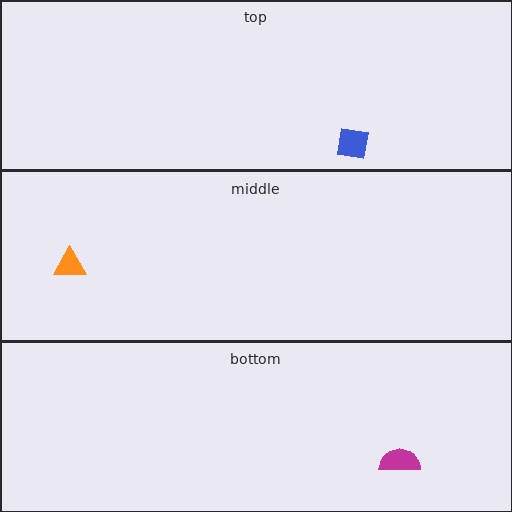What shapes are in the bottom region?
The magenta semicircle.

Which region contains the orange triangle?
The middle region.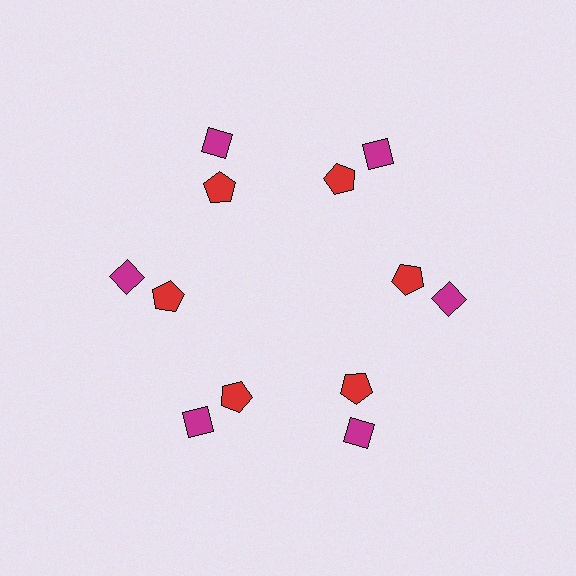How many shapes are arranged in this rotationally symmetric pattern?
There are 12 shapes, arranged in 6 groups of 2.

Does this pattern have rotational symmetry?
Yes, this pattern has 6-fold rotational symmetry. It looks the same after rotating 60 degrees around the center.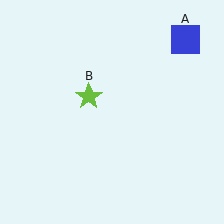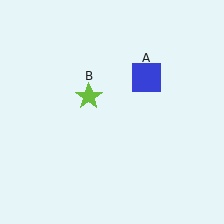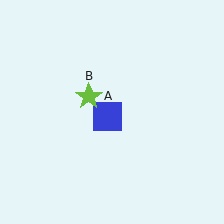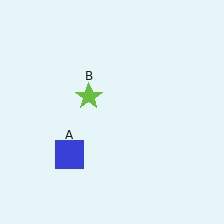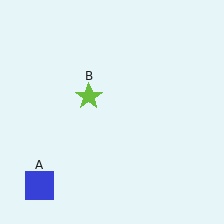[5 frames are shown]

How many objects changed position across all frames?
1 object changed position: blue square (object A).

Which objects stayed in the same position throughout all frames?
Lime star (object B) remained stationary.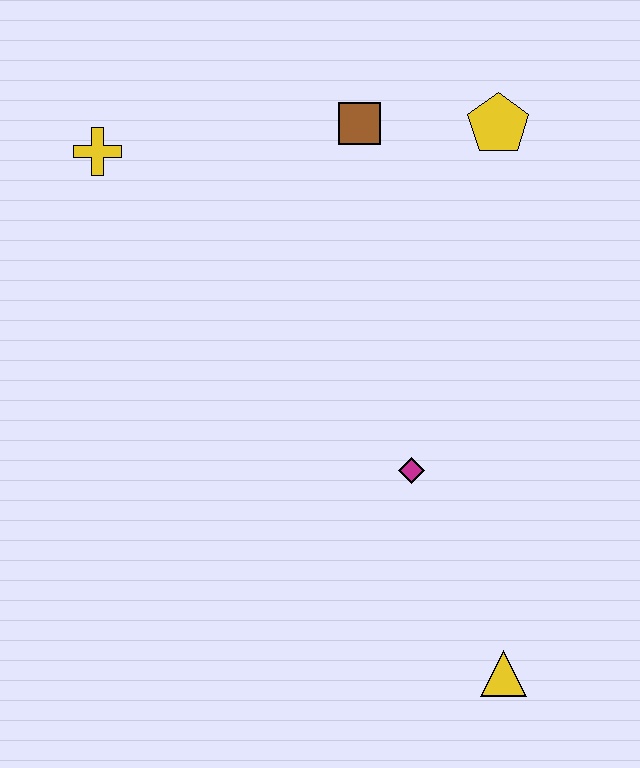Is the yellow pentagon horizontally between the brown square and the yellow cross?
No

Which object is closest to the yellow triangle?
The magenta diamond is closest to the yellow triangle.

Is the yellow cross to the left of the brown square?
Yes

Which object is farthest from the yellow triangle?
The yellow cross is farthest from the yellow triangle.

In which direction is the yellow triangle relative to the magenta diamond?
The yellow triangle is below the magenta diamond.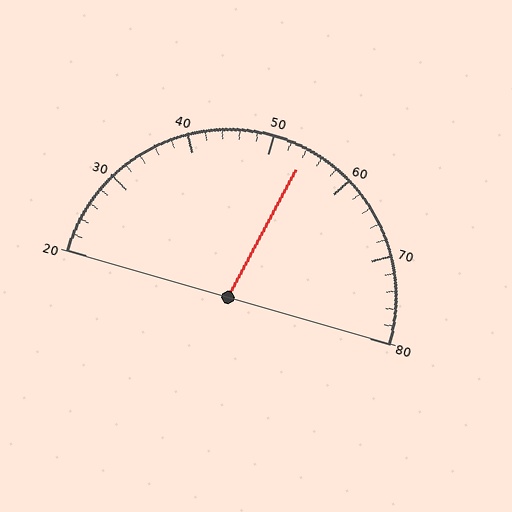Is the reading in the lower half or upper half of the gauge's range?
The reading is in the upper half of the range (20 to 80).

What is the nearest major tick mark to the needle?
The nearest major tick mark is 50.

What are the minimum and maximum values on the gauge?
The gauge ranges from 20 to 80.